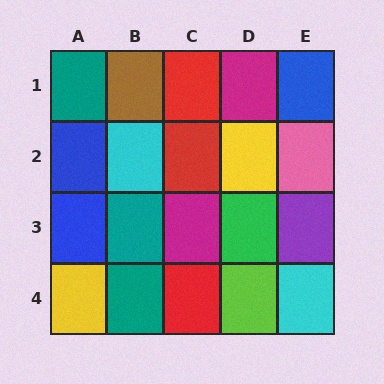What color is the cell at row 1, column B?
Brown.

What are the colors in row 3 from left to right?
Blue, teal, magenta, green, purple.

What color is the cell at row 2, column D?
Yellow.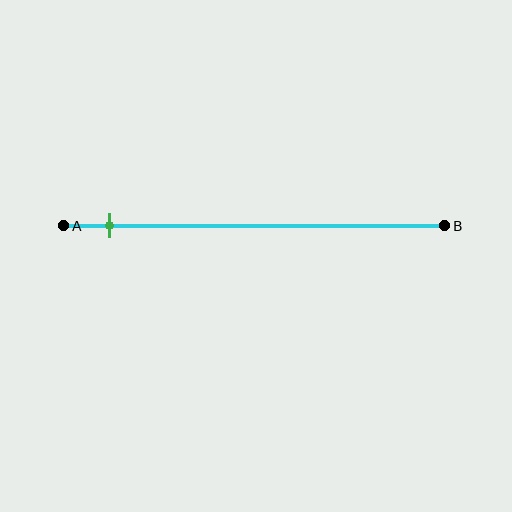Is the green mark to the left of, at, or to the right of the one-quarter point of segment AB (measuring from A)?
The green mark is to the left of the one-quarter point of segment AB.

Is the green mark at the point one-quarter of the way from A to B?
No, the mark is at about 10% from A, not at the 25% one-quarter point.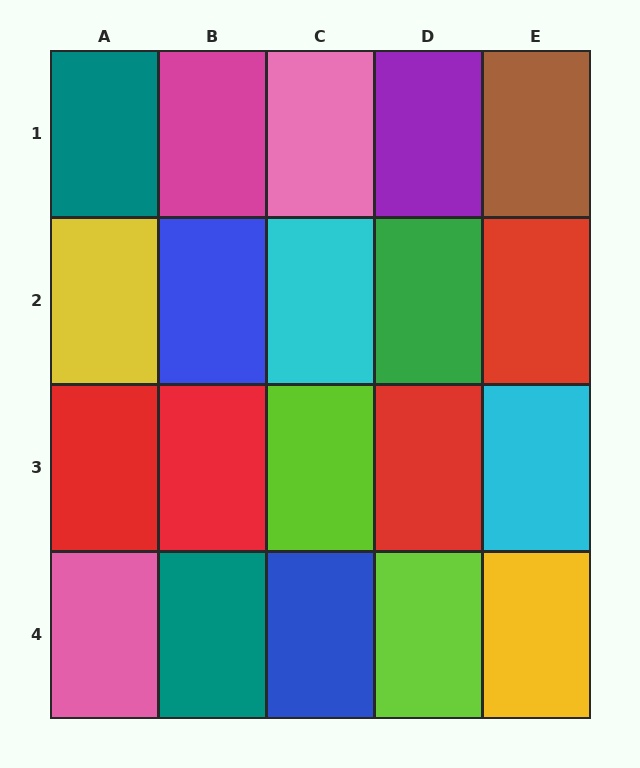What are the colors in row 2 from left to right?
Yellow, blue, cyan, green, red.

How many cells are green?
1 cell is green.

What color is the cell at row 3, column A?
Red.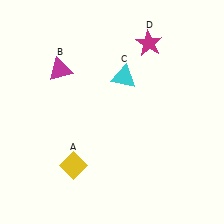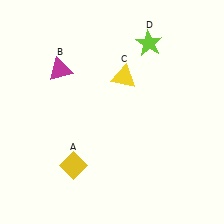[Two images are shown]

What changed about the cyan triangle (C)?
In Image 1, C is cyan. In Image 2, it changed to yellow.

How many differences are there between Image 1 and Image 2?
There are 2 differences between the two images.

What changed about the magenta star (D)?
In Image 1, D is magenta. In Image 2, it changed to lime.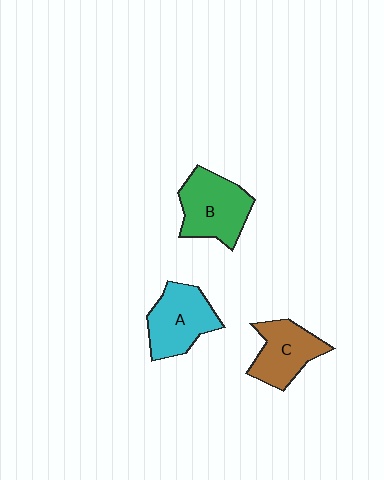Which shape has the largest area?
Shape B (green).